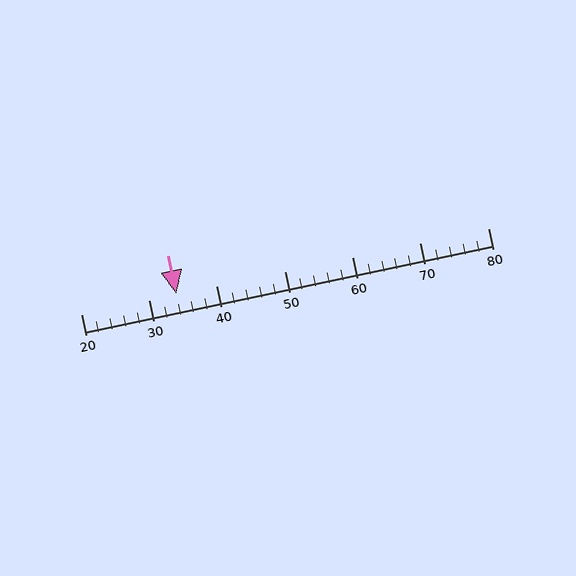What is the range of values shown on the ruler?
The ruler shows values from 20 to 80.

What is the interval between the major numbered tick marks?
The major tick marks are spaced 10 units apart.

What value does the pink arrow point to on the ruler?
The pink arrow points to approximately 34.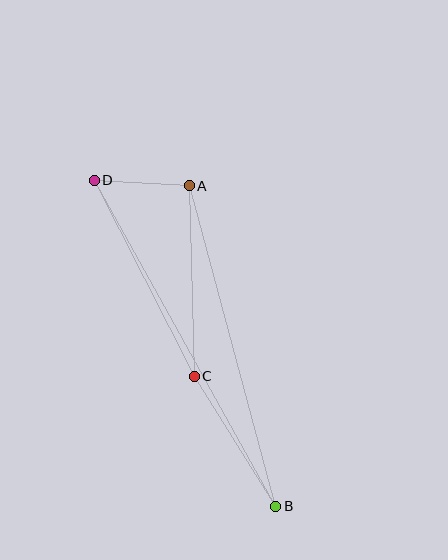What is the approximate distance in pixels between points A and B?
The distance between A and B is approximately 332 pixels.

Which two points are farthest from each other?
Points B and D are farthest from each other.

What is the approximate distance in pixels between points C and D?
The distance between C and D is approximately 220 pixels.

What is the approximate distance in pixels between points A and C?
The distance between A and C is approximately 191 pixels.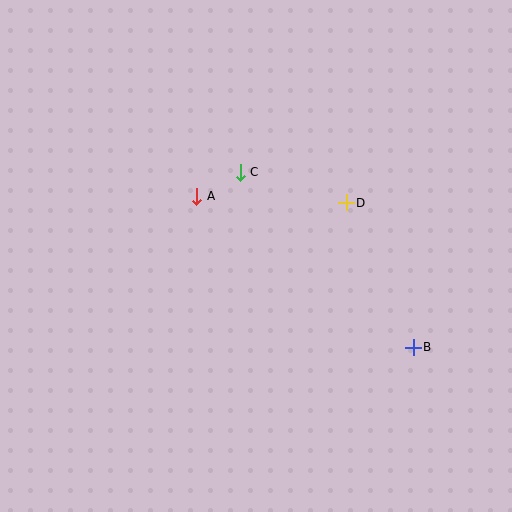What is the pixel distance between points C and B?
The distance between C and B is 246 pixels.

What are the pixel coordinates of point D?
Point D is at (346, 203).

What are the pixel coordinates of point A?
Point A is at (197, 196).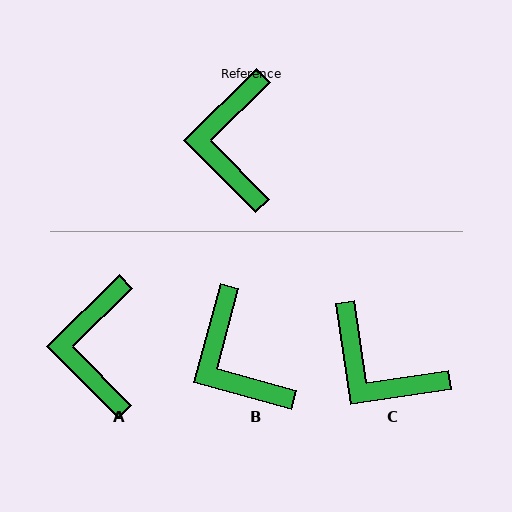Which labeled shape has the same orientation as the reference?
A.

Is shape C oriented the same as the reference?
No, it is off by about 54 degrees.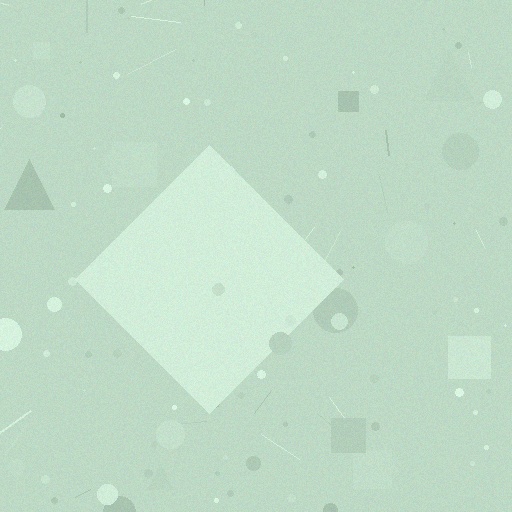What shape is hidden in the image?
A diamond is hidden in the image.